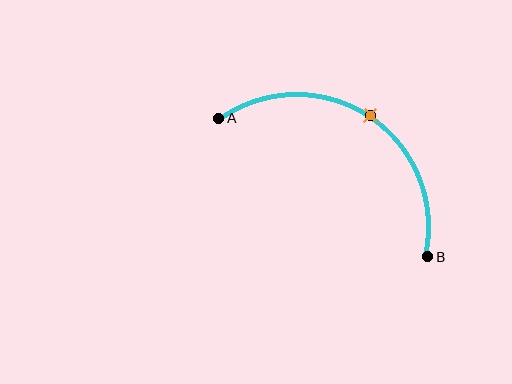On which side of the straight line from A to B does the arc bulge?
The arc bulges above the straight line connecting A and B.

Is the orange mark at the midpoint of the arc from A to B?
Yes. The orange mark lies on the arc at equal arc-length from both A and B — it is the arc midpoint.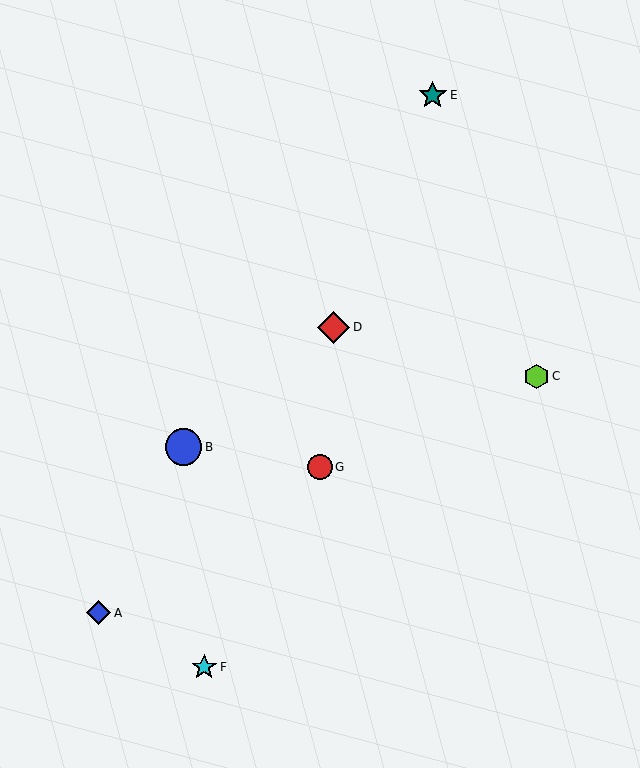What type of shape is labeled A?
Shape A is a blue diamond.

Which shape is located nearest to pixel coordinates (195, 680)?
The cyan star (labeled F) at (204, 667) is nearest to that location.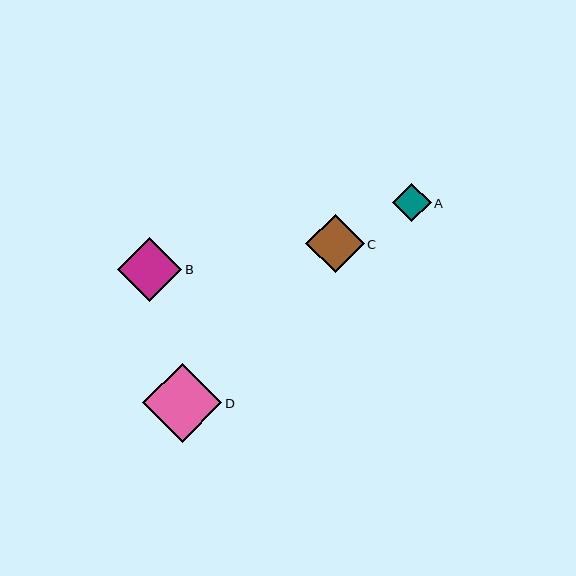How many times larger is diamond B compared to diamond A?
Diamond B is approximately 1.7 times the size of diamond A.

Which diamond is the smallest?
Diamond A is the smallest with a size of approximately 39 pixels.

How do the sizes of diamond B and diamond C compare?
Diamond B and diamond C are approximately the same size.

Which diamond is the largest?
Diamond D is the largest with a size of approximately 79 pixels.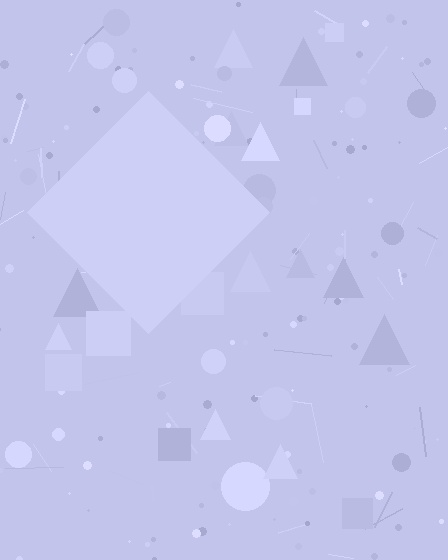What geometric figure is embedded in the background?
A diamond is embedded in the background.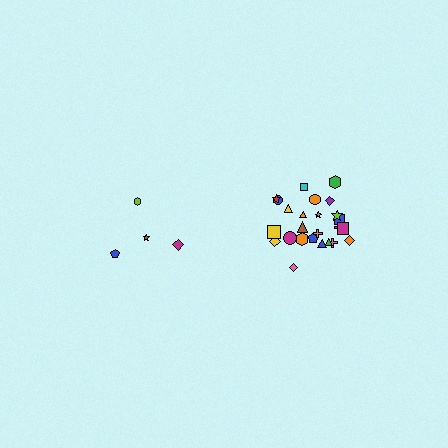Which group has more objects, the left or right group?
The right group.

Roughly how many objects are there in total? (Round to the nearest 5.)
Roughly 30 objects in total.